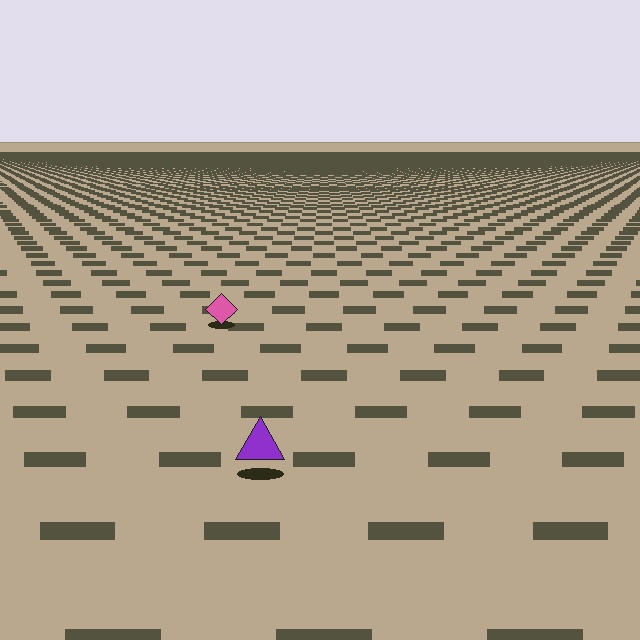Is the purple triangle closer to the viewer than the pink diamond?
Yes. The purple triangle is closer — you can tell from the texture gradient: the ground texture is coarser near it.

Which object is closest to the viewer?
The purple triangle is closest. The texture marks near it are larger and more spread out.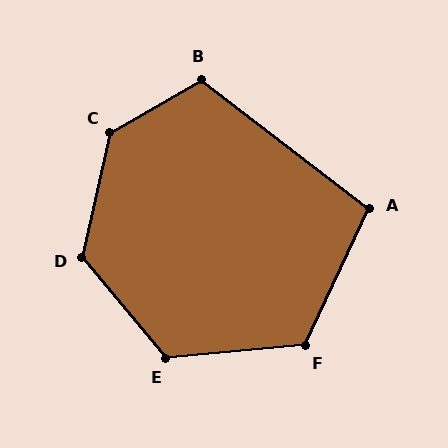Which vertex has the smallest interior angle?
A, at approximately 103 degrees.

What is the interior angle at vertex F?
Approximately 120 degrees (obtuse).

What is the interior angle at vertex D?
Approximately 127 degrees (obtuse).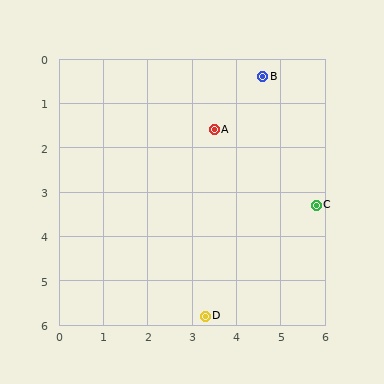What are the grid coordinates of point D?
Point D is at approximately (3.3, 5.8).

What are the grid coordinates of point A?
Point A is at approximately (3.5, 1.6).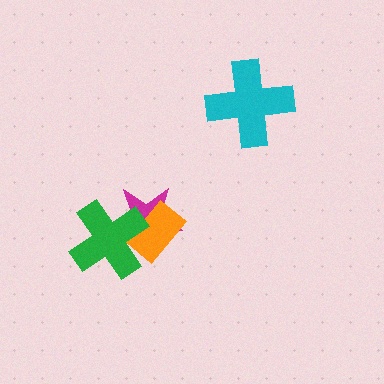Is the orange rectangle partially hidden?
Yes, it is partially covered by another shape.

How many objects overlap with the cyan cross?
0 objects overlap with the cyan cross.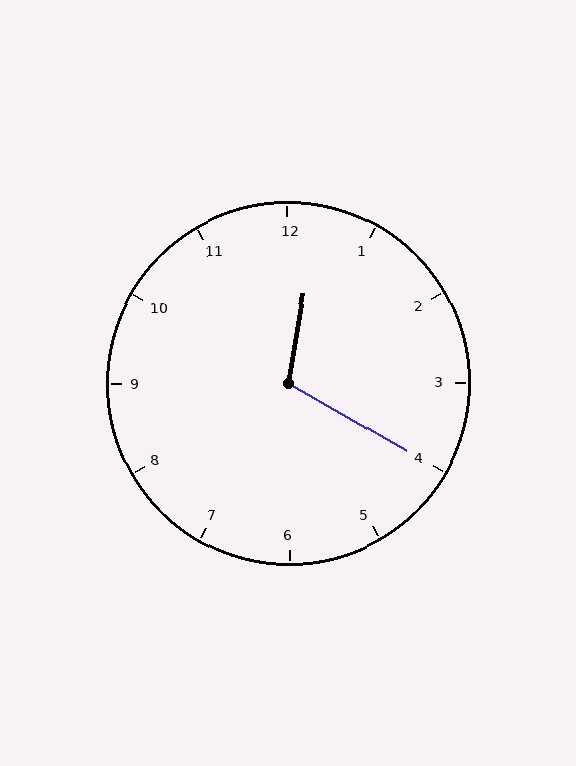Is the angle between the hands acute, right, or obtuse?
It is obtuse.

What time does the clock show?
12:20.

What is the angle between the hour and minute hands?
Approximately 110 degrees.